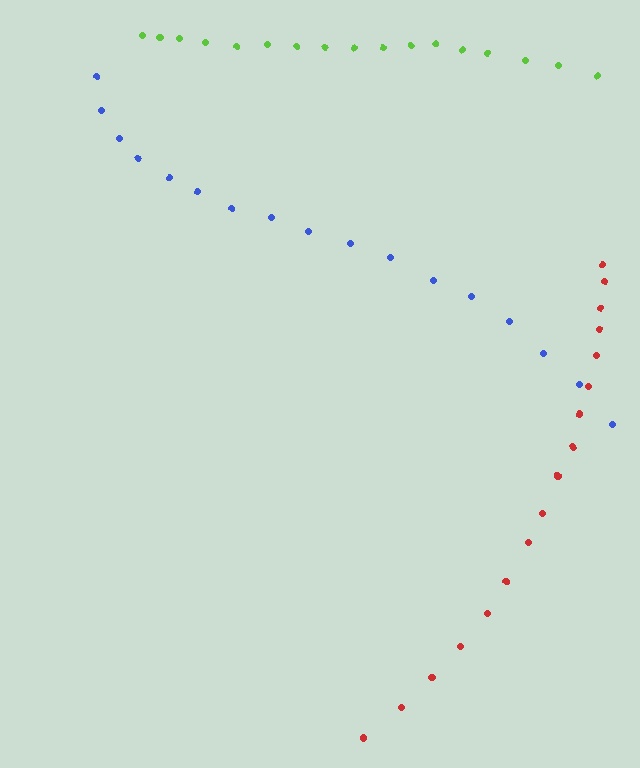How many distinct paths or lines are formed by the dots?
There are 3 distinct paths.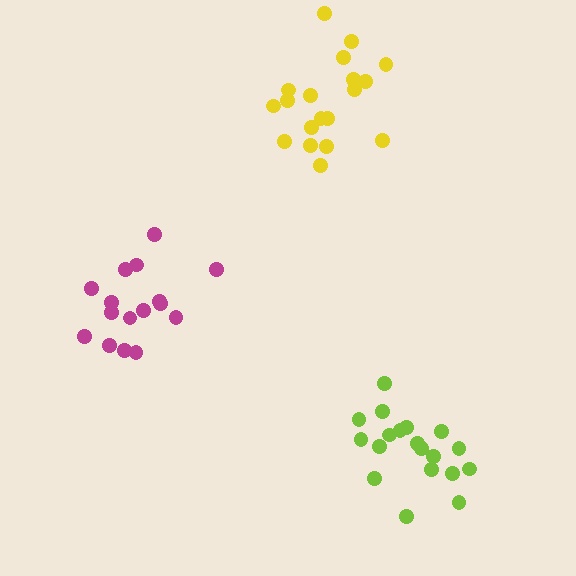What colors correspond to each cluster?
The clusters are colored: lime, magenta, yellow.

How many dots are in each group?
Group 1: 19 dots, Group 2: 16 dots, Group 3: 19 dots (54 total).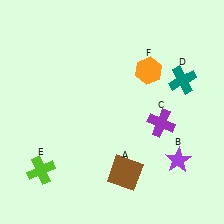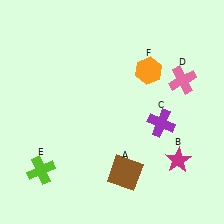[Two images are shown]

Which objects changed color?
B changed from purple to magenta. D changed from teal to pink.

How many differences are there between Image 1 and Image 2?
There are 2 differences between the two images.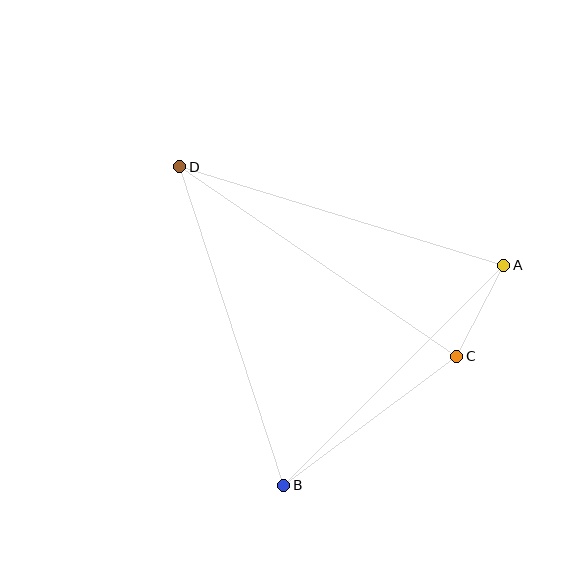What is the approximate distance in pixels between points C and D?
The distance between C and D is approximately 335 pixels.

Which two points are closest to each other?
Points A and C are closest to each other.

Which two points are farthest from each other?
Points A and D are farthest from each other.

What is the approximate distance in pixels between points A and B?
The distance between A and B is approximately 311 pixels.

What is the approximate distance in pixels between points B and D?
The distance between B and D is approximately 335 pixels.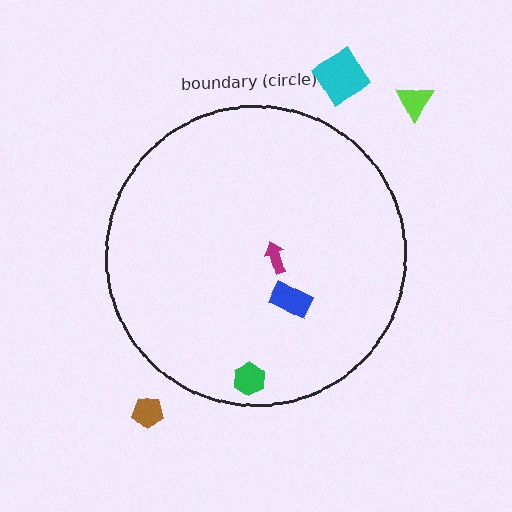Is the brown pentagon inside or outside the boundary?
Outside.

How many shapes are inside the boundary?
3 inside, 3 outside.